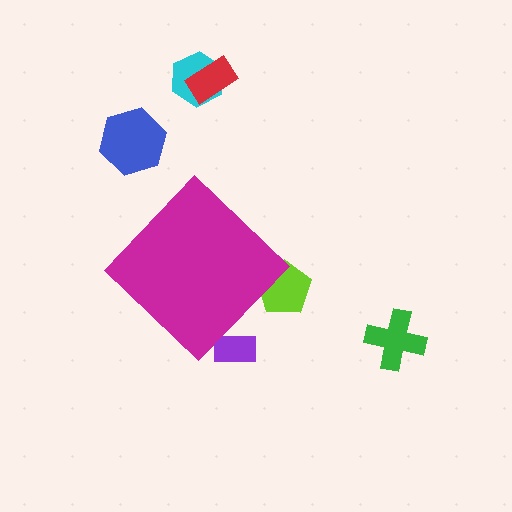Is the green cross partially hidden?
No, the green cross is fully visible.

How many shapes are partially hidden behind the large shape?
2 shapes are partially hidden.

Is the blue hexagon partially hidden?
No, the blue hexagon is fully visible.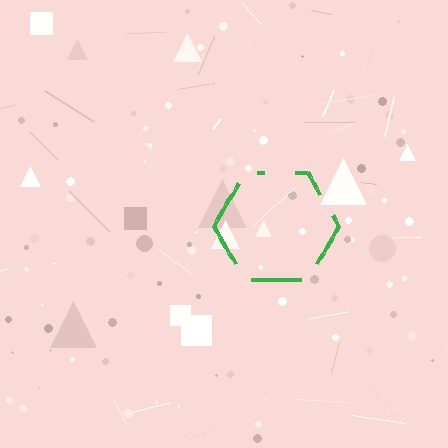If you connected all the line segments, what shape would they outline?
They would outline a hexagon.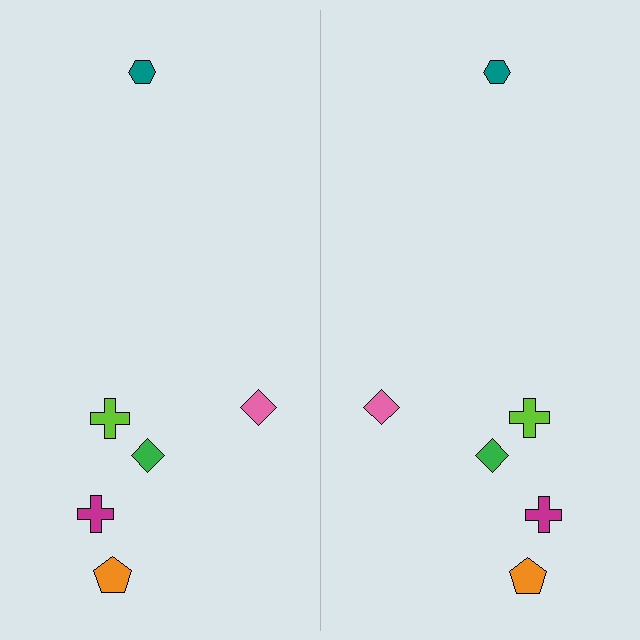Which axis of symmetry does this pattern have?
The pattern has a vertical axis of symmetry running through the center of the image.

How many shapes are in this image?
There are 12 shapes in this image.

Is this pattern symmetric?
Yes, this pattern has bilateral (reflection) symmetry.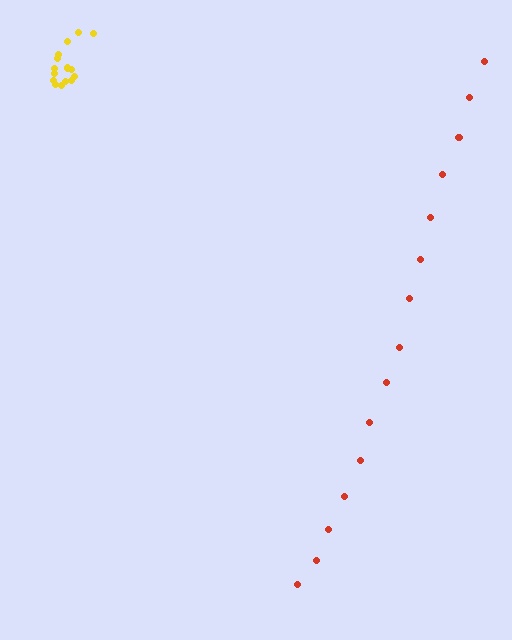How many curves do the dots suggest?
There are 2 distinct paths.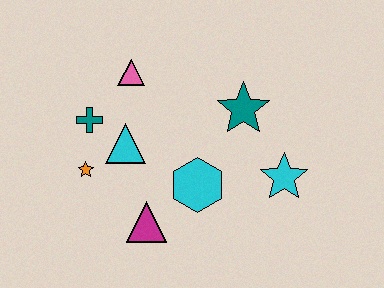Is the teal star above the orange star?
Yes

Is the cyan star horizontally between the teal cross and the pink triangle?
No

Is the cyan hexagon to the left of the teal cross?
No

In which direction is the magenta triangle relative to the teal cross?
The magenta triangle is below the teal cross.